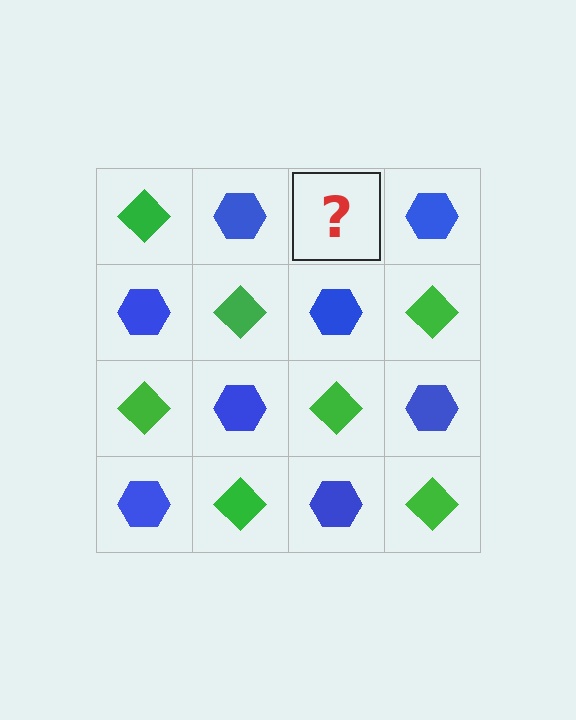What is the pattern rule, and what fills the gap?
The rule is that it alternates green diamond and blue hexagon in a checkerboard pattern. The gap should be filled with a green diamond.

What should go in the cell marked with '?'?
The missing cell should contain a green diamond.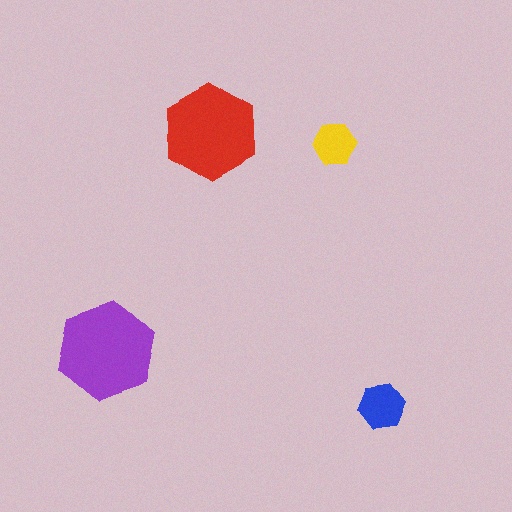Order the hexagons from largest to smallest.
the purple one, the red one, the blue one, the yellow one.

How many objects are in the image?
There are 4 objects in the image.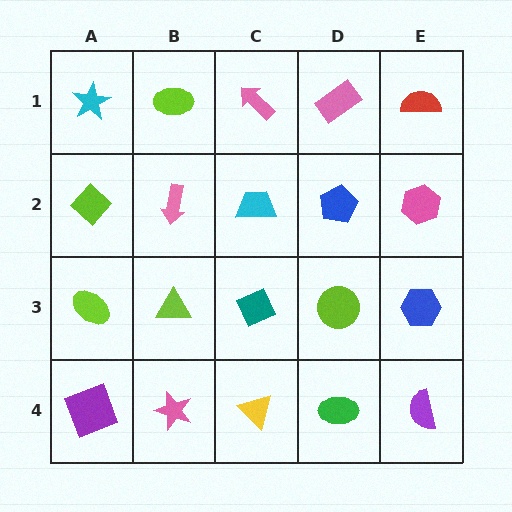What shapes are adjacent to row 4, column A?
A lime ellipse (row 3, column A), a pink star (row 4, column B).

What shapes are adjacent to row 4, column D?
A lime circle (row 3, column D), a yellow triangle (row 4, column C), a purple semicircle (row 4, column E).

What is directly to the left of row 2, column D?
A cyan trapezoid.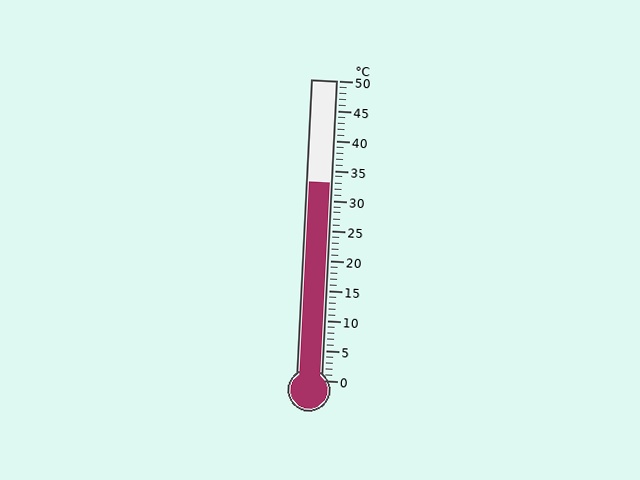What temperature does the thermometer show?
The thermometer shows approximately 33°C.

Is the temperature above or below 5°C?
The temperature is above 5°C.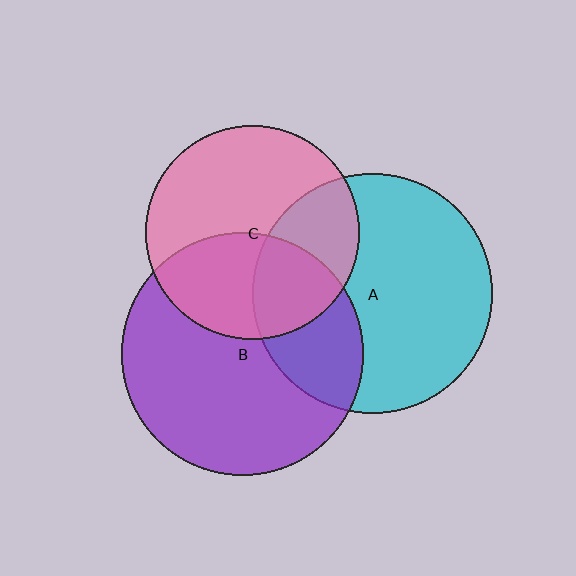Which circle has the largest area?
Circle B (purple).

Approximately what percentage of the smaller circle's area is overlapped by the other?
Approximately 35%.